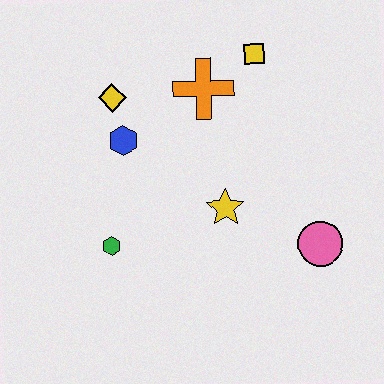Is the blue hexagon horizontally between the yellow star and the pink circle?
No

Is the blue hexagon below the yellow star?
No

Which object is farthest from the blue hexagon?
The pink circle is farthest from the blue hexagon.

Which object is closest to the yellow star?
The pink circle is closest to the yellow star.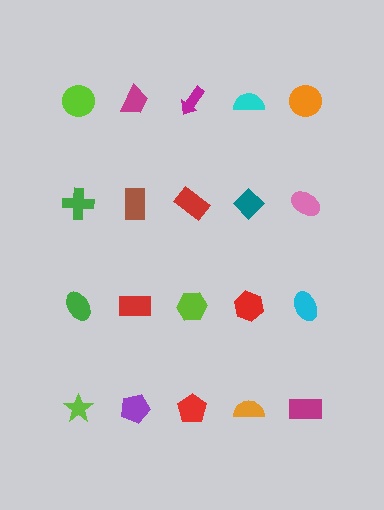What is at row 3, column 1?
A green ellipse.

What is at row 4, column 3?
A red pentagon.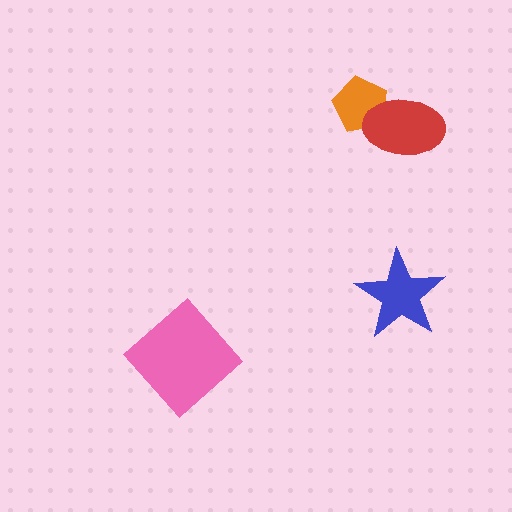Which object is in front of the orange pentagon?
The red ellipse is in front of the orange pentagon.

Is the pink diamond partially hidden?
No, no other shape covers it.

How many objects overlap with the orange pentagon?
1 object overlaps with the orange pentagon.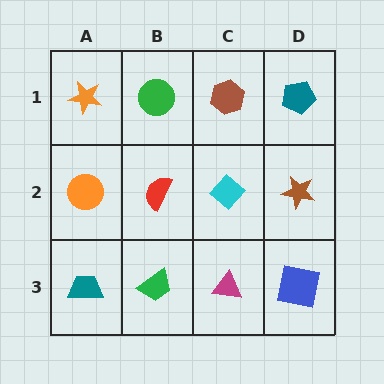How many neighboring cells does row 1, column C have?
3.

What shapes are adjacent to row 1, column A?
An orange circle (row 2, column A), a green circle (row 1, column B).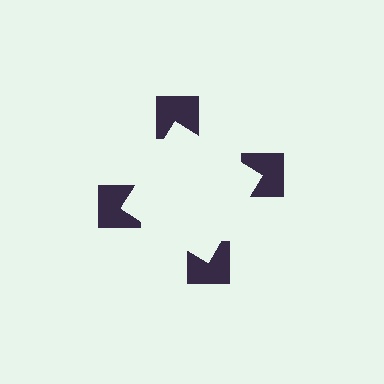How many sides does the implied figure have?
4 sides.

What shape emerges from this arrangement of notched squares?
An illusory square — its edges are inferred from the aligned wedge cuts in the notched squares, not physically drawn.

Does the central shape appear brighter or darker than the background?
It typically appears slightly brighter than the background, even though no actual brightness change is drawn.